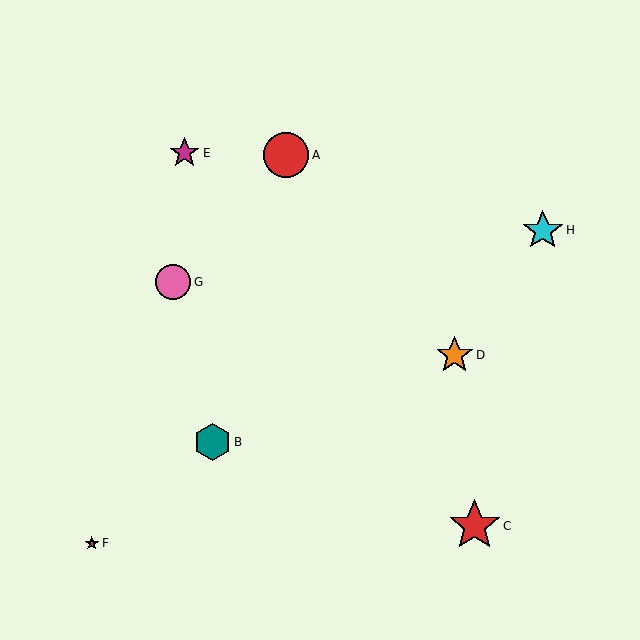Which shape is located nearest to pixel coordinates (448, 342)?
The orange star (labeled D) at (455, 355) is nearest to that location.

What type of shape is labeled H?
Shape H is a cyan star.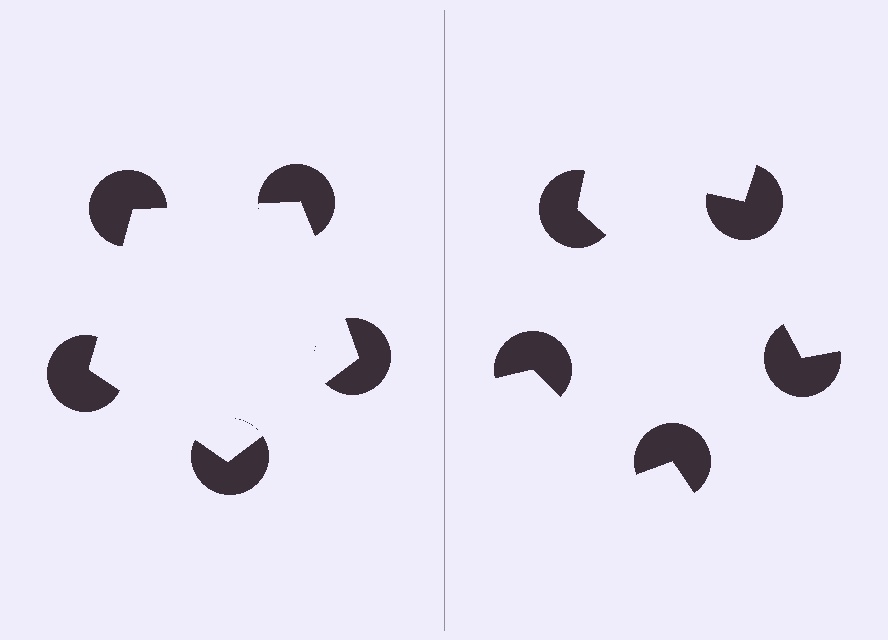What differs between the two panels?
The pac-man discs are positioned identically on both sides; only the wedge orientations differ. On the left they align to a pentagon; on the right they are misaligned.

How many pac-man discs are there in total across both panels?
10 — 5 on each side.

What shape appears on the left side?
An illusory pentagon.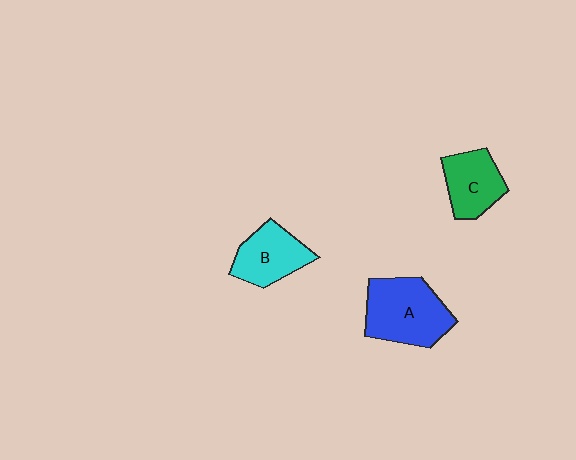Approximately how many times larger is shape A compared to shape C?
Approximately 1.5 times.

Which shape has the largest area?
Shape A (blue).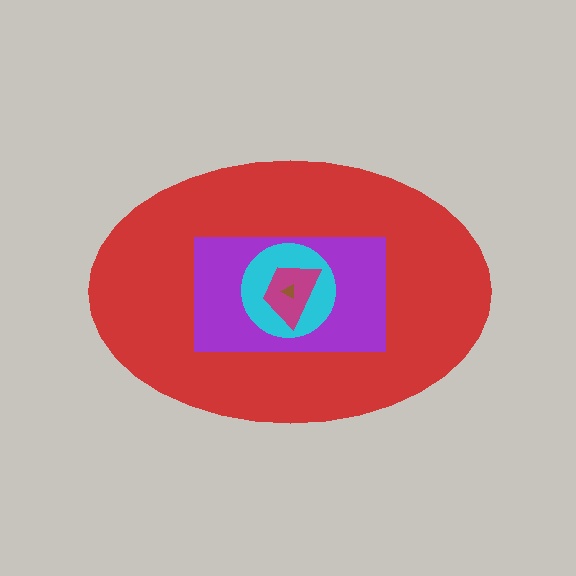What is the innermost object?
The brown triangle.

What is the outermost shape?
The red ellipse.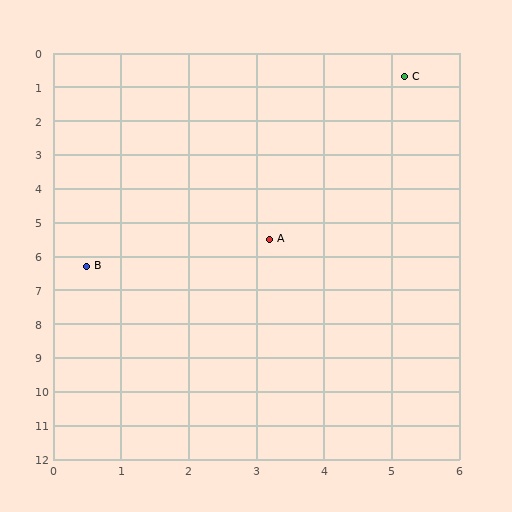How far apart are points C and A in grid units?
Points C and A are about 5.2 grid units apart.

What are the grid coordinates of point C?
Point C is at approximately (5.2, 0.7).